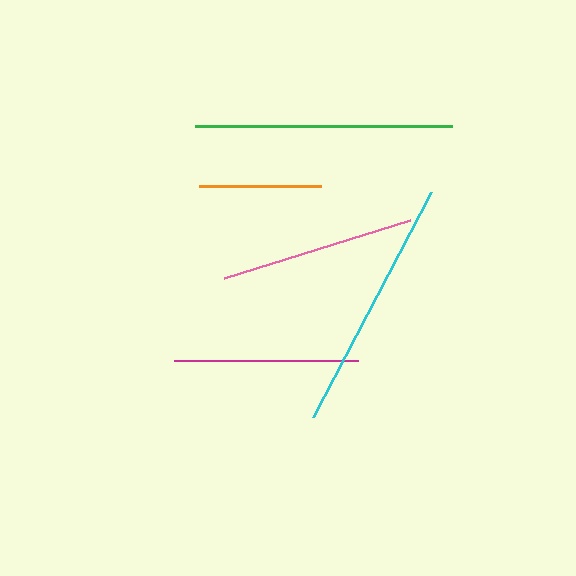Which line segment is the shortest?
The orange line is the shortest at approximately 122 pixels.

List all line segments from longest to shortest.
From longest to shortest: green, cyan, pink, magenta, orange.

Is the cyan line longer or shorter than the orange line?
The cyan line is longer than the orange line.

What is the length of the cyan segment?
The cyan segment is approximately 253 pixels long.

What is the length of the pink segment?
The pink segment is approximately 195 pixels long.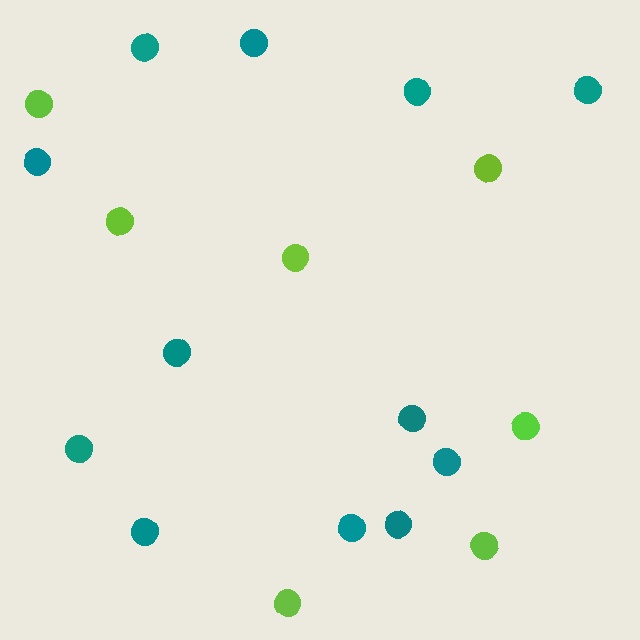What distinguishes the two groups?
There are 2 groups: one group of teal circles (12) and one group of lime circles (7).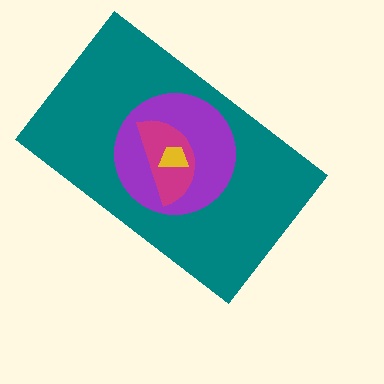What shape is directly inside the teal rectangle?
The purple circle.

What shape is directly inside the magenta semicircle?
The yellow trapezoid.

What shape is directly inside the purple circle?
The magenta semicircle.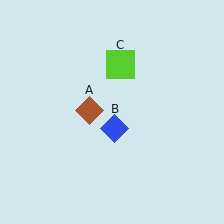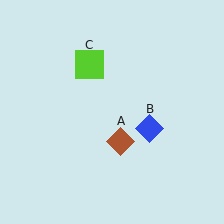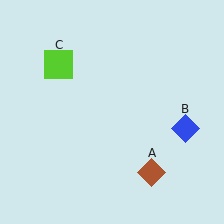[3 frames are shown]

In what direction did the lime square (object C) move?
The lime square (object C) moved left.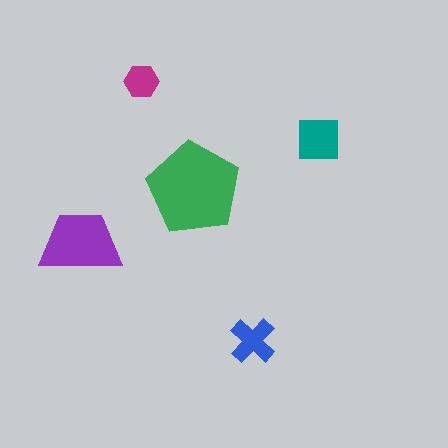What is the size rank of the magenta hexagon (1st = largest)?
5th.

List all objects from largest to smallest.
The green pentagon, the purple trapezoid, the teal square, the blue cross, the magenta hexagon.